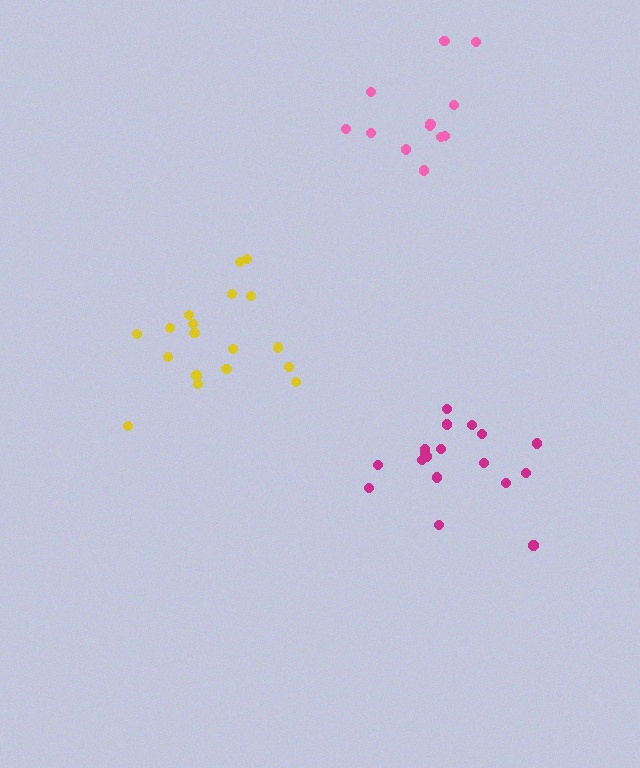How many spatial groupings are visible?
There are 3 spatial groupings.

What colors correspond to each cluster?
The clusters are colored: yellow, magenta, pink.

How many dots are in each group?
Group 1: 18 dots, Group 2: 18 dots, Group 3: 12 dots (48 total).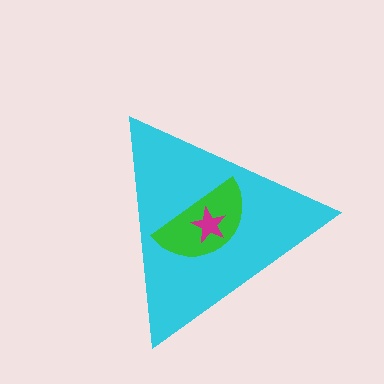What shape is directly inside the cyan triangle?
The green semicircle.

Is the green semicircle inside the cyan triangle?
Yes.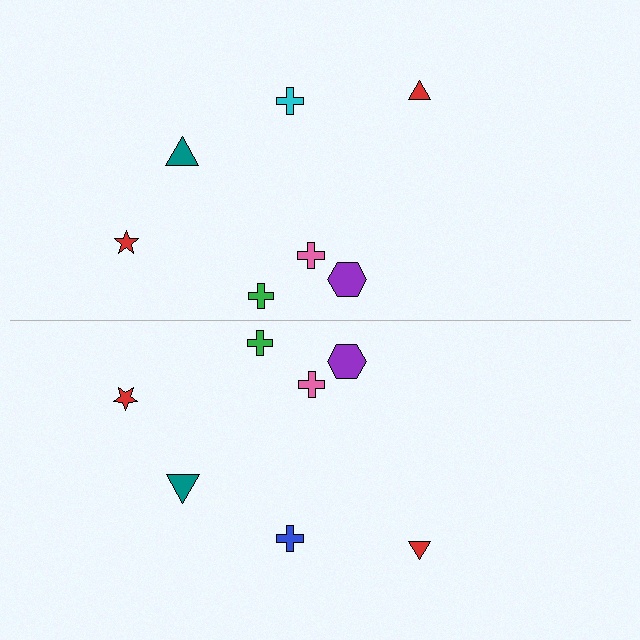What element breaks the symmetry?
The blue cross on the bottom side breaks the symmetry — its mirror counterpart is cyan.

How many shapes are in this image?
There are 14 shapes in this image.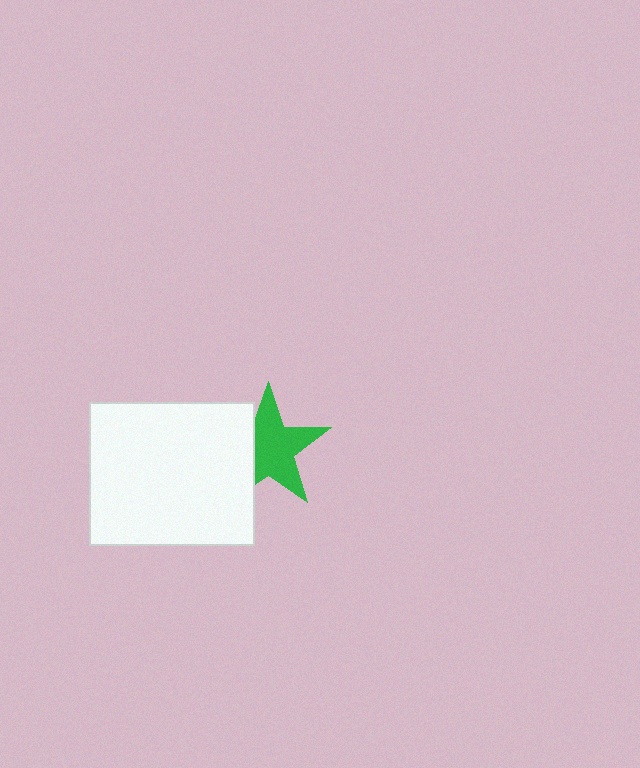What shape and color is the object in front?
The object in front is a white rectangle.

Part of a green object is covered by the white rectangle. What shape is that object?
It is a star.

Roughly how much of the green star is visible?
Most of it is visible (roughly 69%).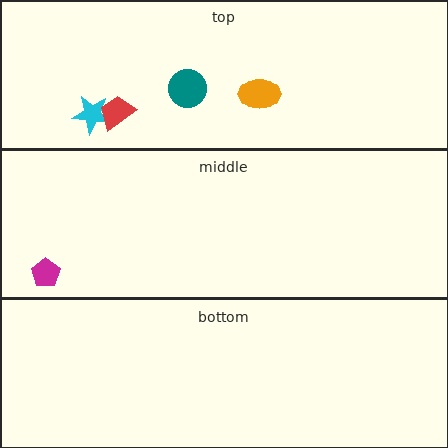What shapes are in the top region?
The teal circle, the cyan star, the red trapezoid, the orange ellipse.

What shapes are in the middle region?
The magenta pentagon.